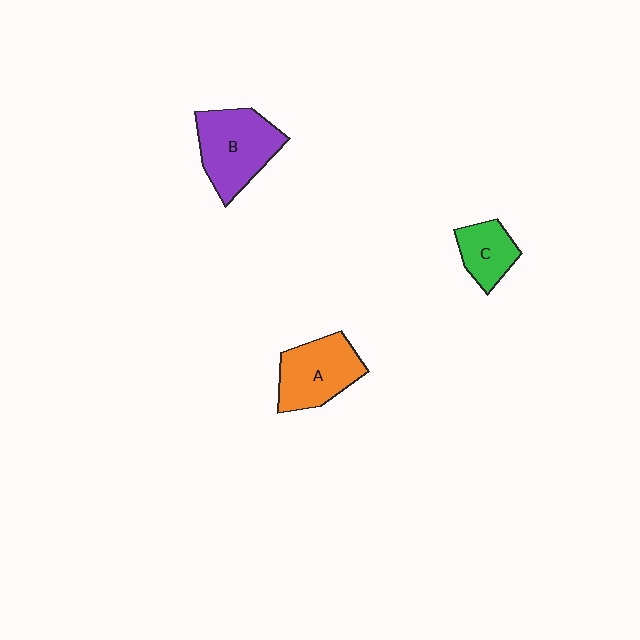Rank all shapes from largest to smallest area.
From largest to smallest: B (purple), A (orange), C (green).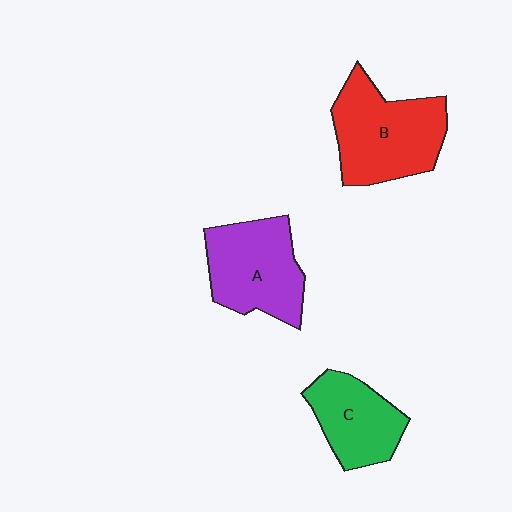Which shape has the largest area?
Shape B (red).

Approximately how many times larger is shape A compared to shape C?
Approximately 1.3 times.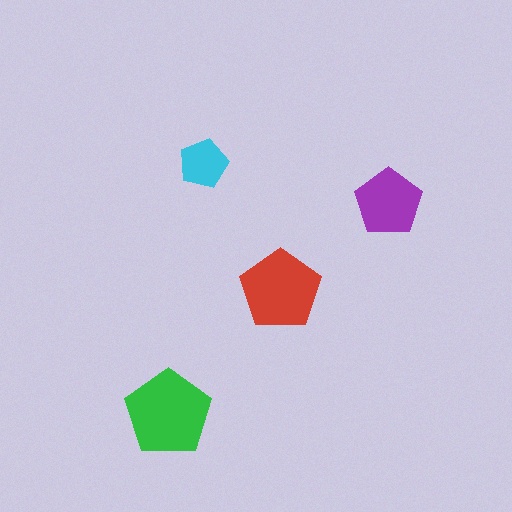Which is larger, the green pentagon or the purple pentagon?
The green one.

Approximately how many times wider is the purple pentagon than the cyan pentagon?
About 1.5 times wider.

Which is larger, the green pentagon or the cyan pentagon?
The green one.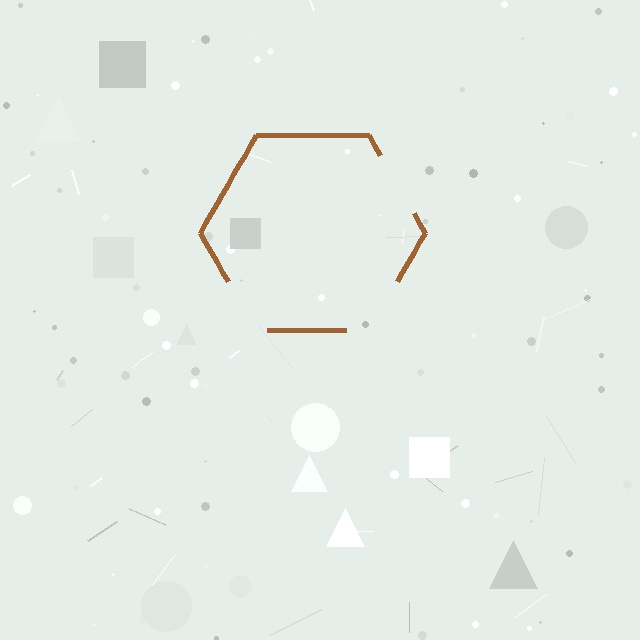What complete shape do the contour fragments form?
The contour fragments form a hexagon.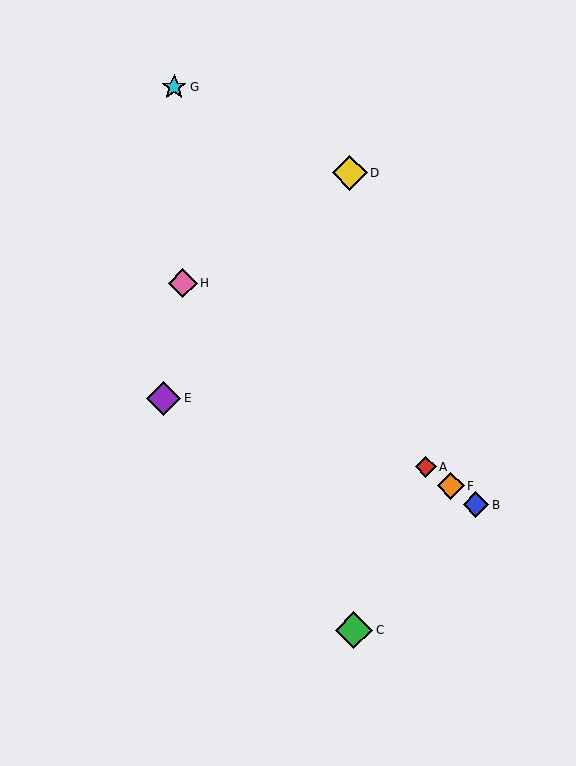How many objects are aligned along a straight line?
4 objects (A, B, F, H) are aligned along a straight line.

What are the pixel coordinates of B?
Object B is at (476, 505).